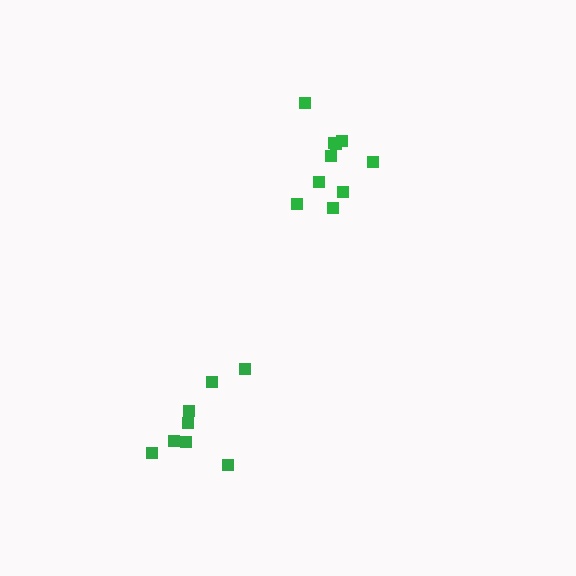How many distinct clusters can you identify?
There are 2 distinct clusters.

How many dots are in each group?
Group 1: 10 dots, Group 2: 8 dots (18 total).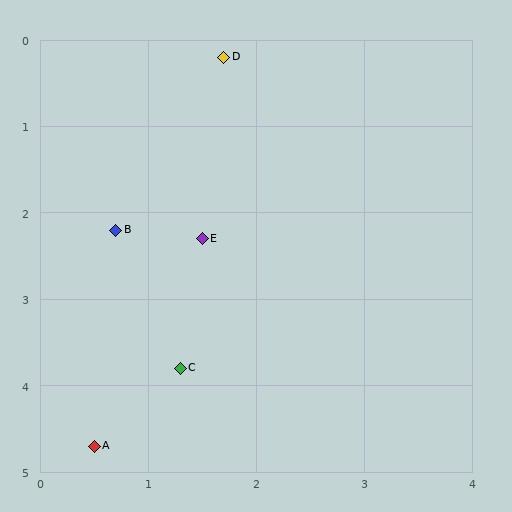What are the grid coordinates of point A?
Point A is at approximately (0.5, 4.7).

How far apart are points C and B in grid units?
Points C and B are about 1.7 grid units apart.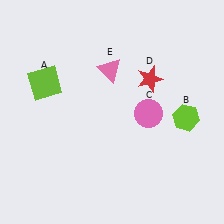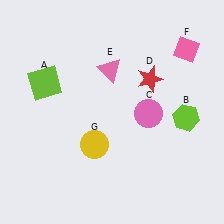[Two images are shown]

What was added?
A pink diamond (F), a yellow circle (G) were added in Image 2.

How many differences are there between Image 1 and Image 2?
There are 2 differences between the two images.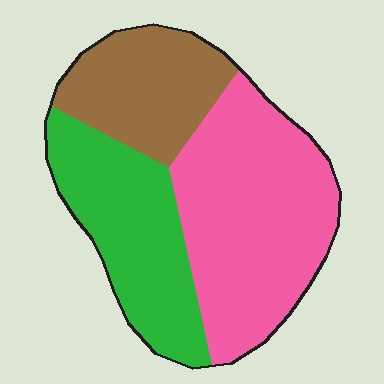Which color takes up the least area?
Brown, at roughly 25%.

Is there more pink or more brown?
Pink.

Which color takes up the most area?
Pink, at roughly 45%.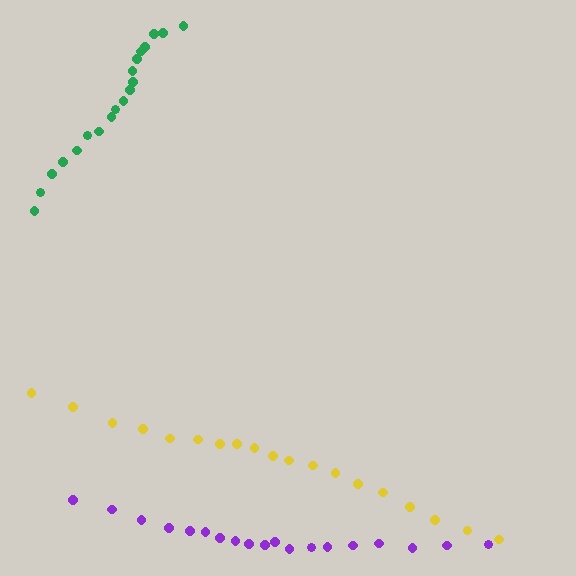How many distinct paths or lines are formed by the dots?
There are 3 distinct paths.